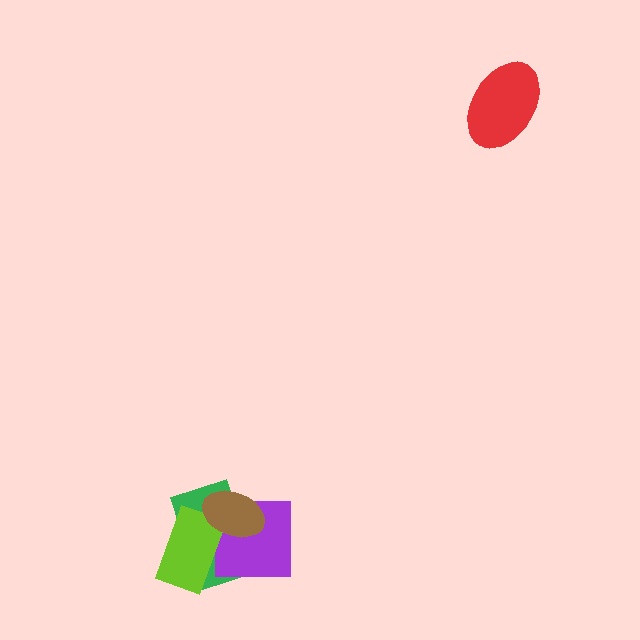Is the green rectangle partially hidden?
Yes, it is partially covered by another shape.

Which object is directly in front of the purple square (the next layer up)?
The lime rectangle is directly in front of the purple square.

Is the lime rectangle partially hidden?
Yes, it is partially covered by another shape.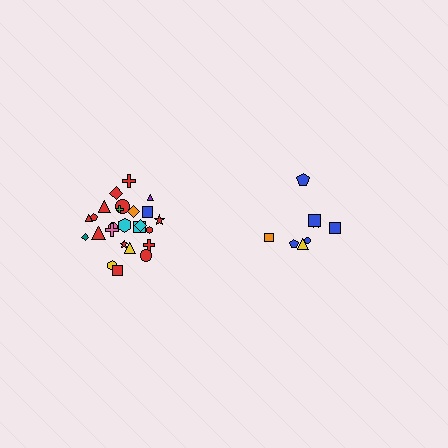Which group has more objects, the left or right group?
The left group.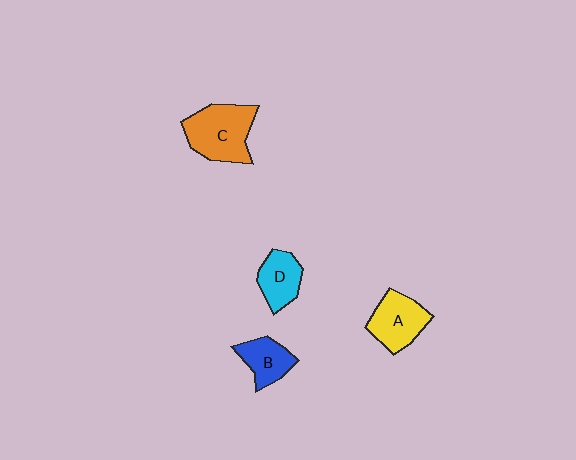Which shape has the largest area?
Shape C (orange).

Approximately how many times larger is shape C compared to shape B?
Approximately 1.7 times.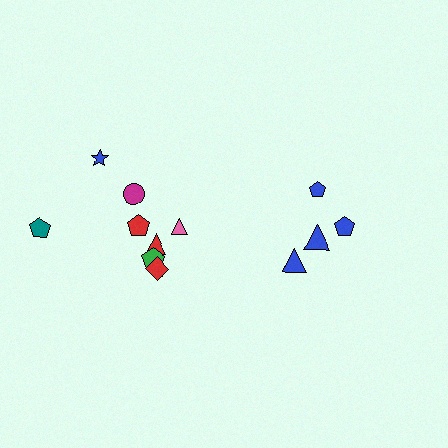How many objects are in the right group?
There are 4 objects.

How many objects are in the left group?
There are 8 objects.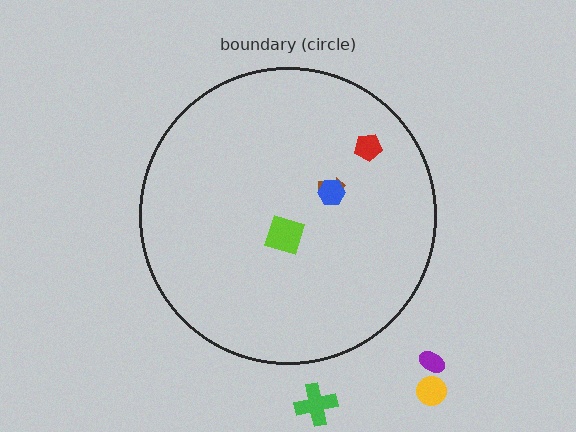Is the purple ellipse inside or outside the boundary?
Outside.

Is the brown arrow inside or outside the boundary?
Inside.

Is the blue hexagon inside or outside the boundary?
Inside.